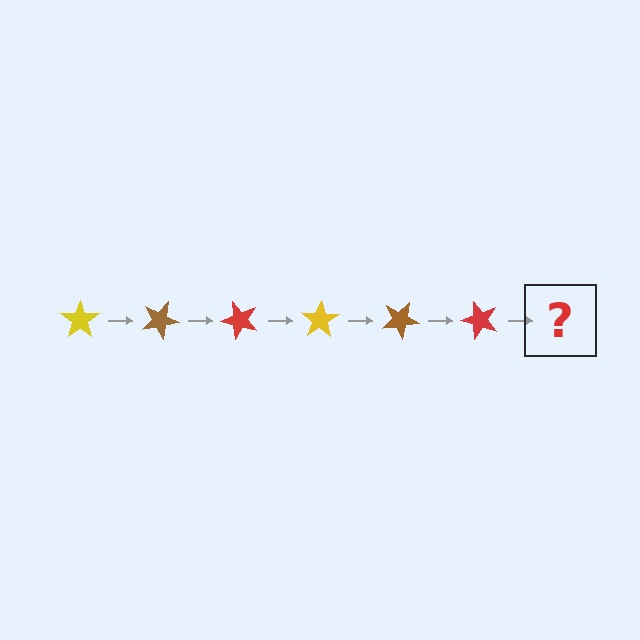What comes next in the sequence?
The next element should be a yellow star, rotated 150 degrees from the start.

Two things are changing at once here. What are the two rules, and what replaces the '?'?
The two rules are that it rotates 25 degrees each step and the color cycles through yellow, brown, and red. The '?' should be a yellow star, rotated 150 degrees from the start.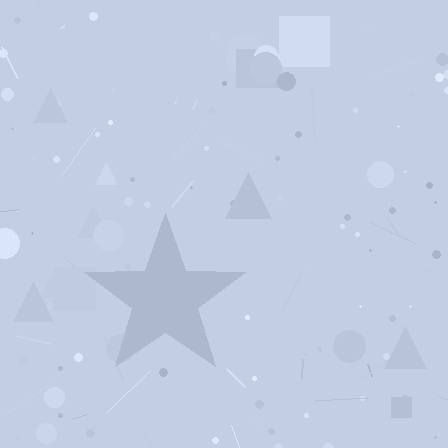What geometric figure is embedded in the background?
A star is embedded in the background.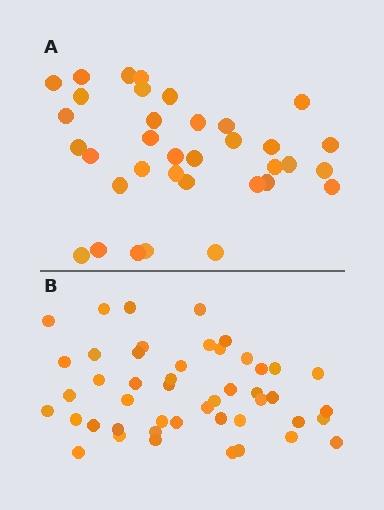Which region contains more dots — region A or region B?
Region B (the bottom region) has more dots.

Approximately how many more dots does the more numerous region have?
Region B has roughly 12 or so more dots than region A.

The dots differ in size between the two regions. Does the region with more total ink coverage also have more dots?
No. Region A has more total ink coverage because its dots are larger, but region B actually contains more individual dots. Total area can be misleading — the number of items is what matters here.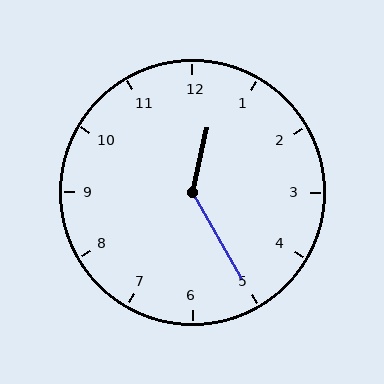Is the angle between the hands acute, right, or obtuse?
It is obtuse.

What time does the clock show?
12:25.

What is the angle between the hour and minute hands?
Approximately 138 degrees.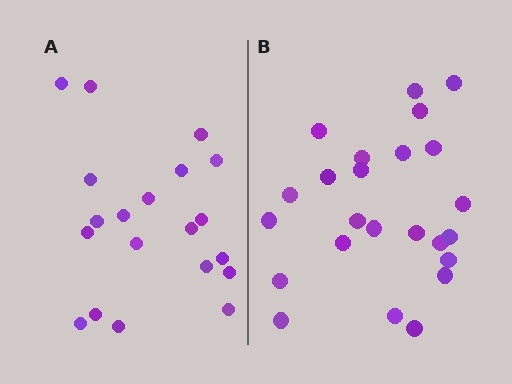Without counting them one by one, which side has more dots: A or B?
Region B (the right region) has more dots.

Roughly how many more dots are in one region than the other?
Region B has about 4 more dots than region A.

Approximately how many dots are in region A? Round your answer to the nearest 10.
About 20 dots.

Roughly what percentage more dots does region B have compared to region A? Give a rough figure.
About 20% more.